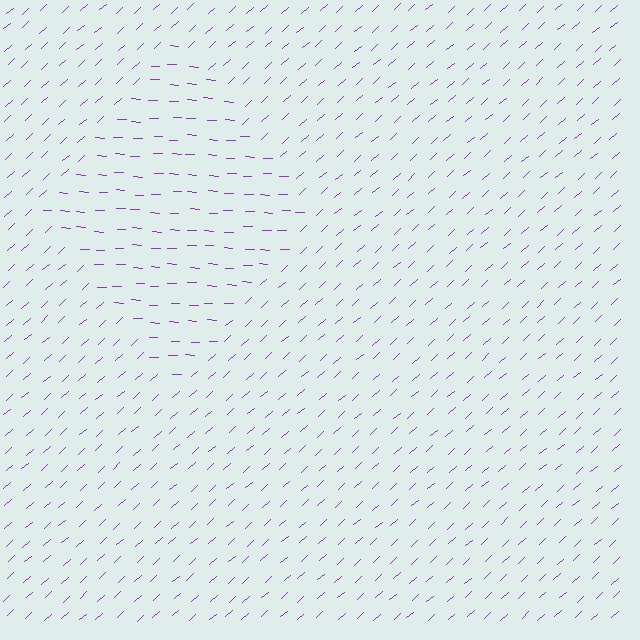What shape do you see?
I see a diamond.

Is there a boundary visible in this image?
Yes, there is a texture boundary formed by a change in line orientation.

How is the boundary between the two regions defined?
The boundary is defined purely by a change in line orientation (approximately 45 degrees difference). All lines are the same color and thickness.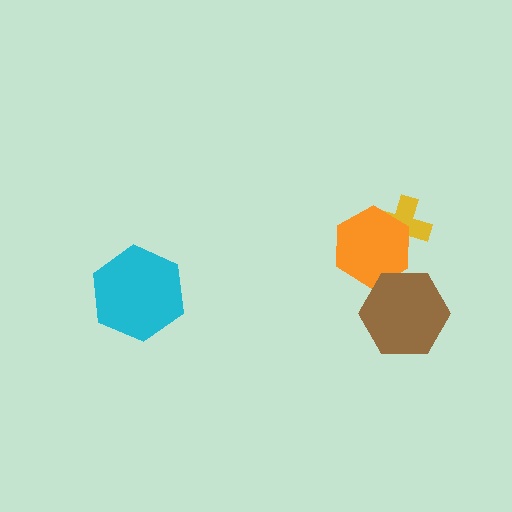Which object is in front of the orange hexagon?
The brown hexagon is in front of the orange hexagon.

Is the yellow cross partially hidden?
Yes, it is partially covered by another shape.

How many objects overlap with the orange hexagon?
2 objects overlap with the orange hexagon.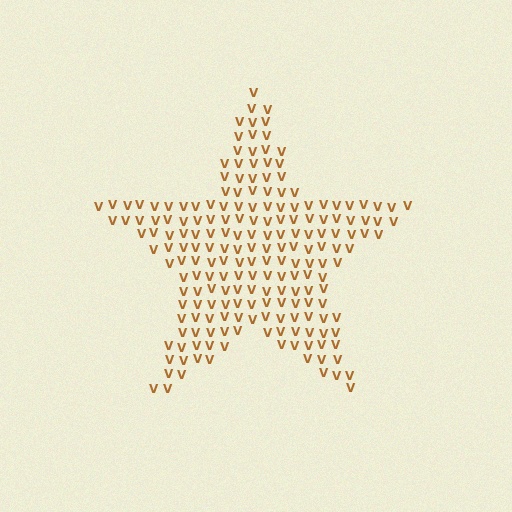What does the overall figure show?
The overall figure shows a star.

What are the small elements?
The small elements are letter V's.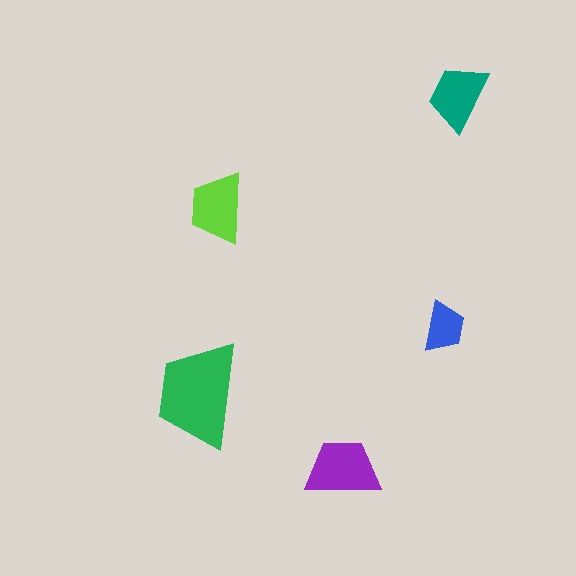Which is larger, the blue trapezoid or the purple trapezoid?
The purple one.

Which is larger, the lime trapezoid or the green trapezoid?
The green one.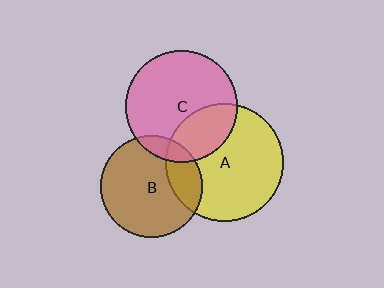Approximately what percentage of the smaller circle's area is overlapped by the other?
Approximately 20%.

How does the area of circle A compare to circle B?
Approximately 1.3 times.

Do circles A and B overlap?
Yes.